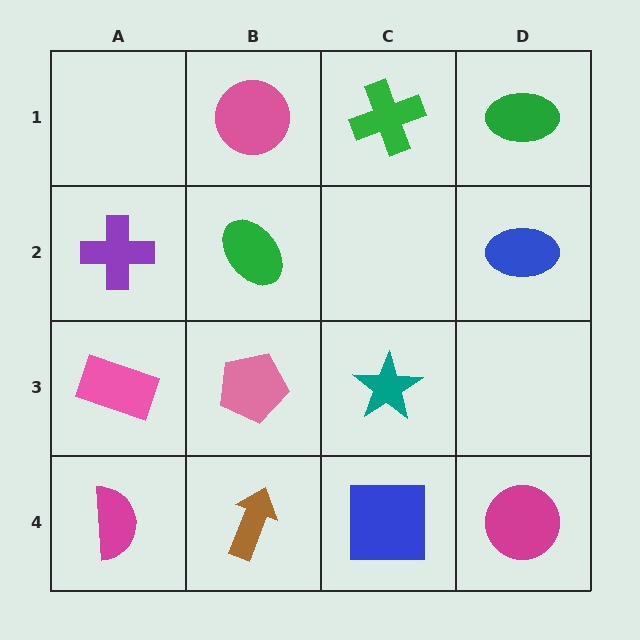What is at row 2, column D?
A blue ellipse.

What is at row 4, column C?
A blue square.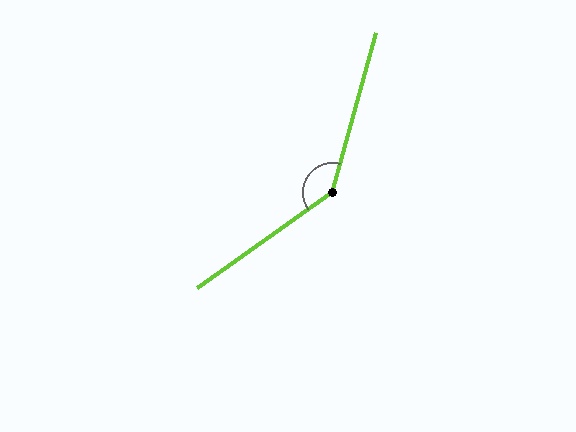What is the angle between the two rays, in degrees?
Approximately 141 degrees.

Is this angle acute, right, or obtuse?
It is obtuse.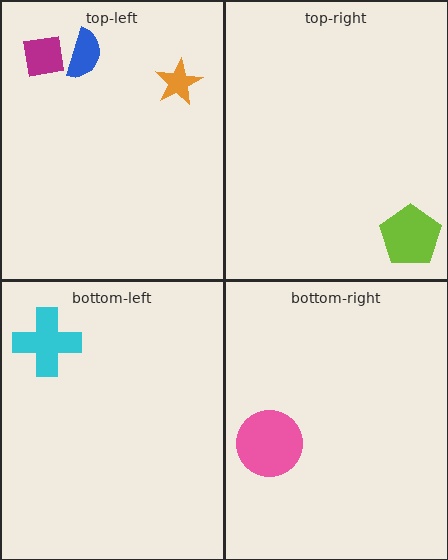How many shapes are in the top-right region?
1.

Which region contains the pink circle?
The bottom-right region.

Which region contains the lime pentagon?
The top-right region.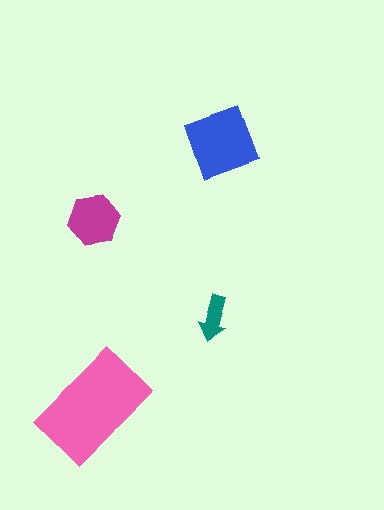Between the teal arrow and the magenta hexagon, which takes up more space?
The magenta hexagon.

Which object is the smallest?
The teal arrow.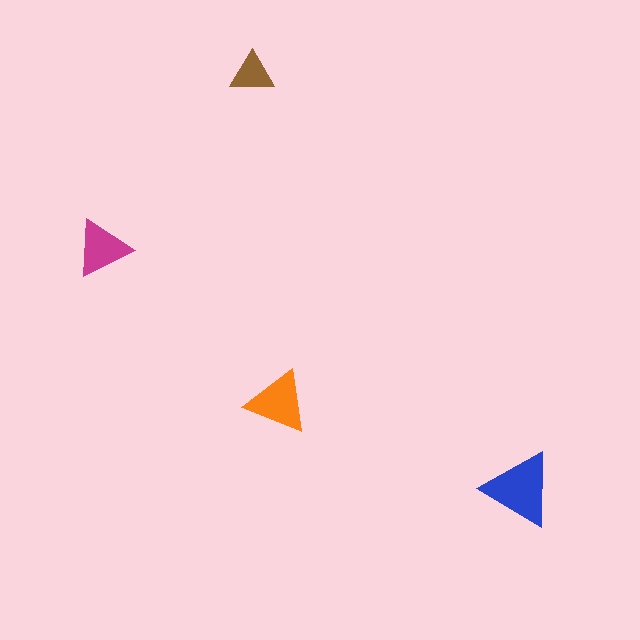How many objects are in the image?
There are 4 objects in the image.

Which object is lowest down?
The blue triangle is bottommost.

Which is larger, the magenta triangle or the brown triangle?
The magenta one.